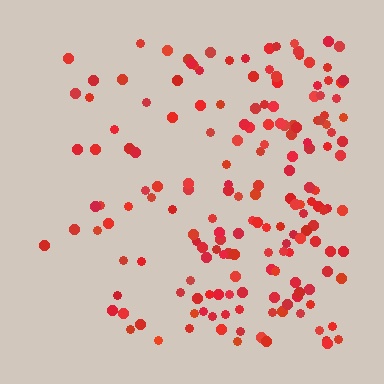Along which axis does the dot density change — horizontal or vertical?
Horizontal.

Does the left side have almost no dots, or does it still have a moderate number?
Still a moderate number, just noticeably fewer than the right.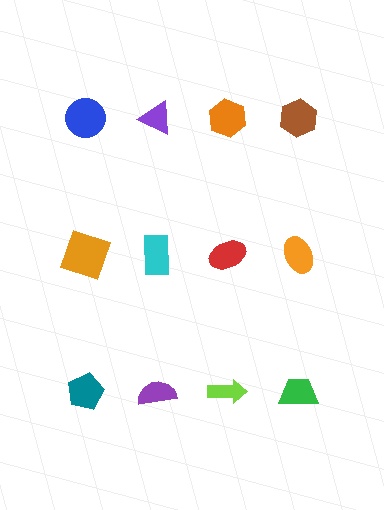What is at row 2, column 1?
An orange square.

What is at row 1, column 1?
A blue circle.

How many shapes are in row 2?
4 shapes.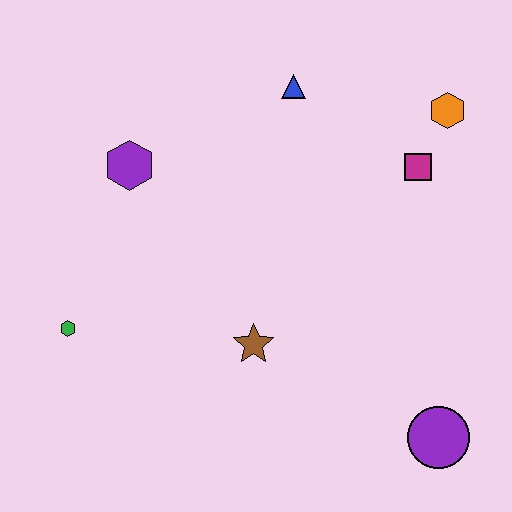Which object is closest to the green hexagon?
The purple hexagon is closest to the green hexagon.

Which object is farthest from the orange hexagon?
The green hexagon is farthest from the orange hexagon.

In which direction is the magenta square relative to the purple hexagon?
The magenta square is to the right of the purple hexagon.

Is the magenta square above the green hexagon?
Yes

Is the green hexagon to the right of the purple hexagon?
No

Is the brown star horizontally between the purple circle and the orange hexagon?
No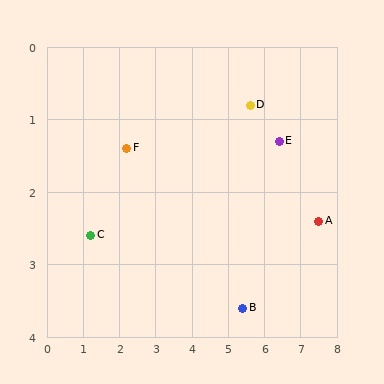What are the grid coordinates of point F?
Point F is at approximately (2.2, 1.4).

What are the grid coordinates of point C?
Point C is at approximately (1.2, 2.6).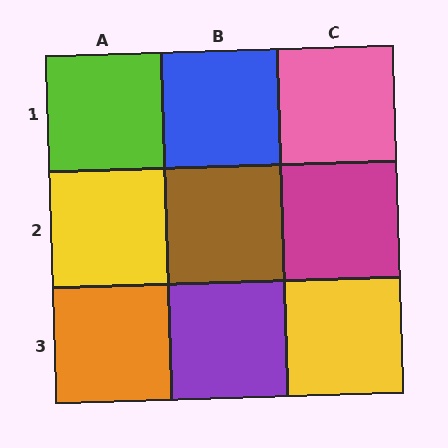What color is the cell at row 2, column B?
Brown.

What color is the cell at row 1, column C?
Pink.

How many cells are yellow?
2 cells are yellow.